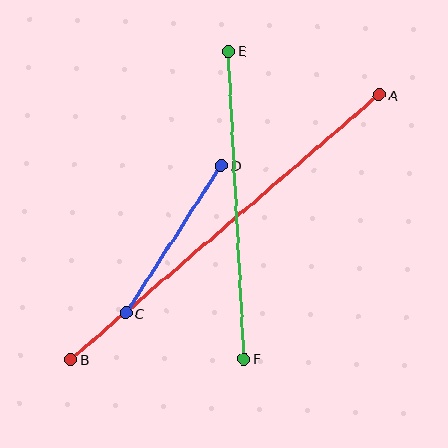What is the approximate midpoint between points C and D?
The midpoint is at approximately (174, 239) pixels.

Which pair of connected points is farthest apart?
Points A and B are farthest apart.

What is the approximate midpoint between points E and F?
The midpoint is at approximately (236, 205) pixels.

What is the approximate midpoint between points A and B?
The midpoint is at approximately (225, 227) pixels.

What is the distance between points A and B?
The distance is approximately 406 pixels.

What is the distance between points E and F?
The distance is approximately 308 pixels.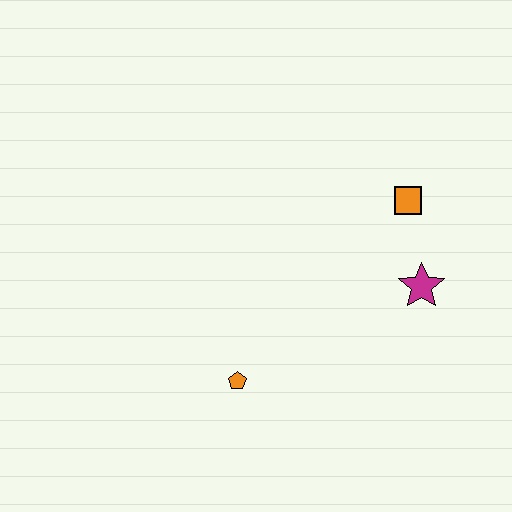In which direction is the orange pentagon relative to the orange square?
The orange pentagon is below the orange square.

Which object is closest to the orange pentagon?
The magenta star is closest to the orange pentagon.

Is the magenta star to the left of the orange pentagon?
No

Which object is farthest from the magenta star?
The orange pentagon is farthest from the magenta star.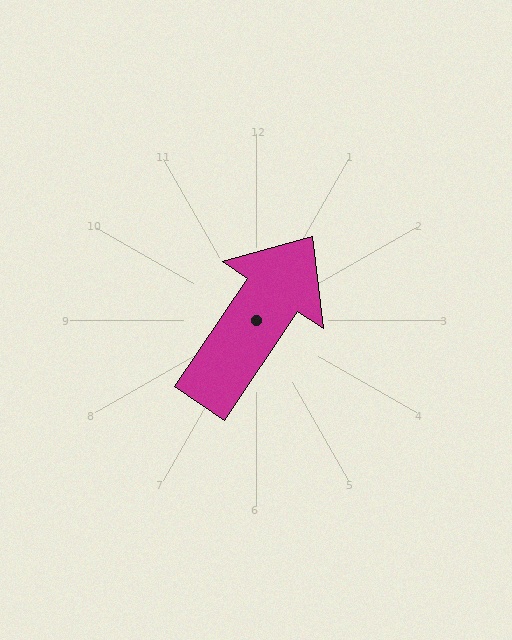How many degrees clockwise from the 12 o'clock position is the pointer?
Approximately 34 degrees.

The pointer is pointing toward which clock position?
Roughly 1 o'clock.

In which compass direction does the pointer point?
Northeast.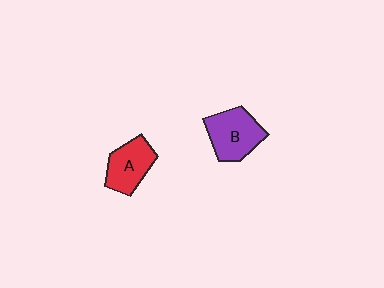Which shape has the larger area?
Shape B (purple).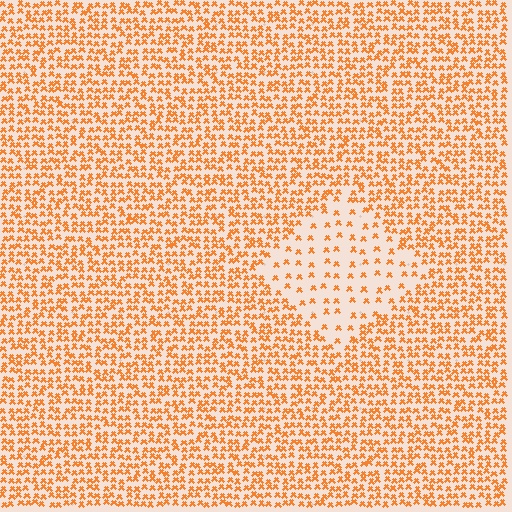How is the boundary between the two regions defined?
The boundary is defined by a change in element density (approximately 2.7x ratio). All elements are the same color, size, and shape.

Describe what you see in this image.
The image contains small orange elements arranged at two different densities. A diamond-shaped region is visible where the elements are less densely packed than the surrounding area.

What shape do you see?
I see a diamond.